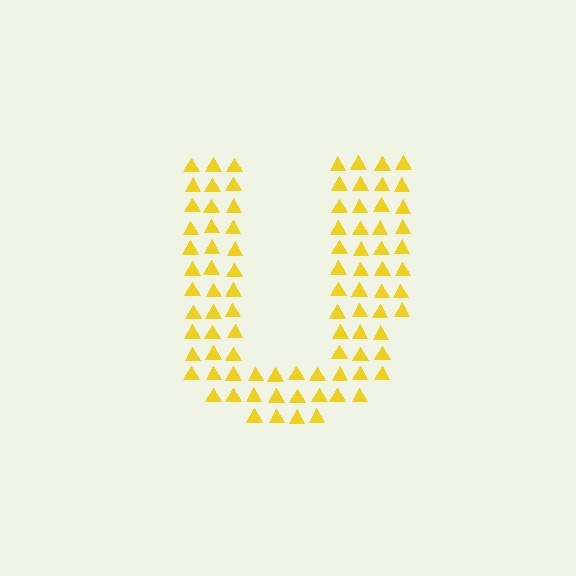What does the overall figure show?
The overall figure shows the letter U.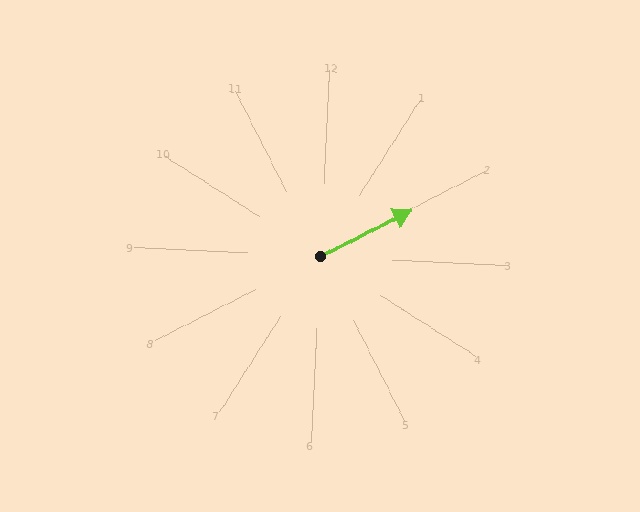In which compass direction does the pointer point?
Northeast.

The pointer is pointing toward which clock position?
Roughly 2 o'clock.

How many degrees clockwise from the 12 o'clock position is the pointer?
Approximately 61 degrees.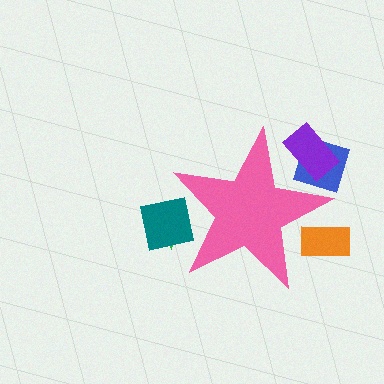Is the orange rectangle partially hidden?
Yes, the orange rectangle is partially hidden behind the pink star.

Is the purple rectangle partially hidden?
Yes, the purple rectangle is partially hidden behind the pink star.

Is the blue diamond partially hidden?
Yes, the blue diamond is partially hidden behind the pink star.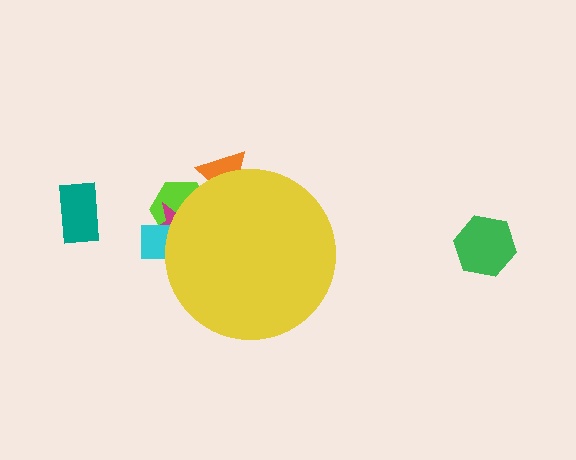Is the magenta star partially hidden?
Yes, the magenta star is partially hidden behind the yellow circle.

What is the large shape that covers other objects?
A yellow circle.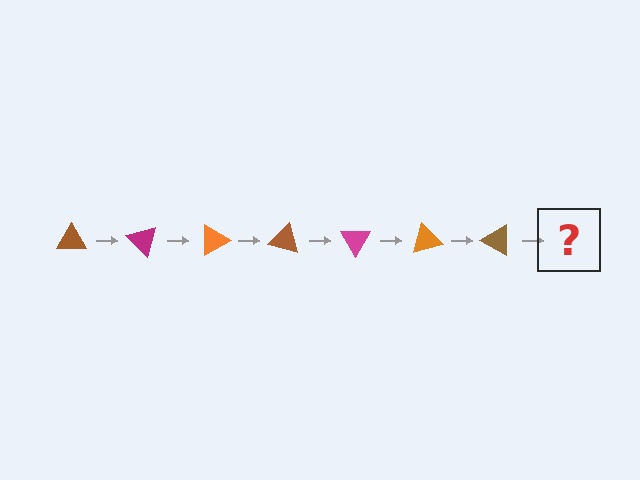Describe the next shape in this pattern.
It should be a magenta triangle, rotated 315 degrees from the start.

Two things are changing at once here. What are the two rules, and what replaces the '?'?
The two rules are that it rotates 45 degrees each step and the color cycles through brown, magenta, and orange. The '?' should be a magenta triangle, rotated 315 degrees from the start.